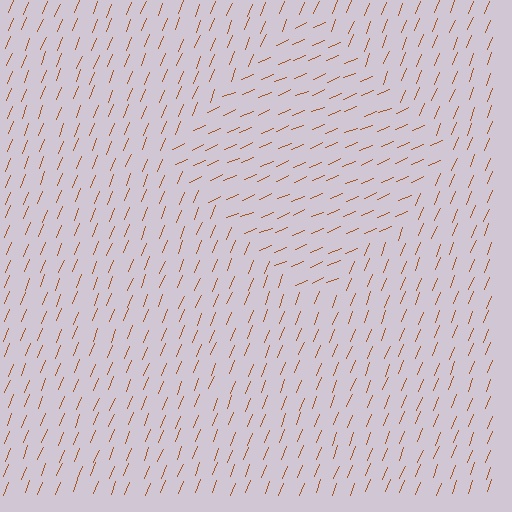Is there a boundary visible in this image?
Yes, there is a texture boundary formed by a change in line orientation.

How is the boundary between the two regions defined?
The boundary is defined purely by a change in line orientation (approximately 45 degrees difference). All lines are the same color and thickness.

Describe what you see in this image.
The image is filled with small brown line segments. A diamond region in the image has lines oriented differently from the surrounding lines, creating a visible texture boundary.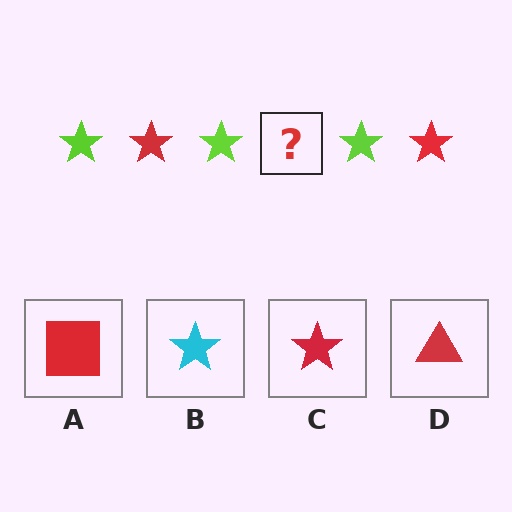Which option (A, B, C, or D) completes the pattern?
C.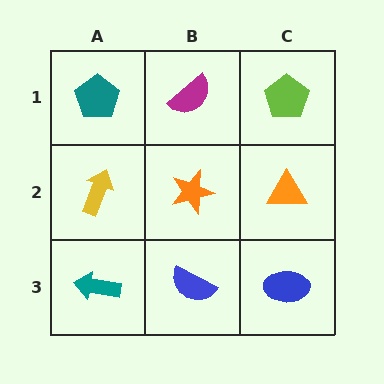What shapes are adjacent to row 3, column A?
A yellow arrow (row 2, column A), a blue semicircle (row 3, column B).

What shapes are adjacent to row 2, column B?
A magenta semicircle (row 1, column B), a blue semicircle (row 3, column B), a yellow arrow (row 2, column A), an orange triangle (row 2, column C).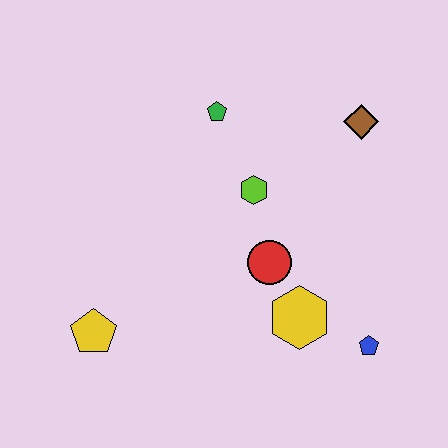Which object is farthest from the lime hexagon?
The yellow pentagon is farthest from the lime hexagon.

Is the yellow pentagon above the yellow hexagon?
No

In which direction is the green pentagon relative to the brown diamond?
The green pentagon is to the left of the brown diamond.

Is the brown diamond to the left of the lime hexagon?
No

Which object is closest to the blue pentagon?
The yellow hexagon is closest to the blue pentagon.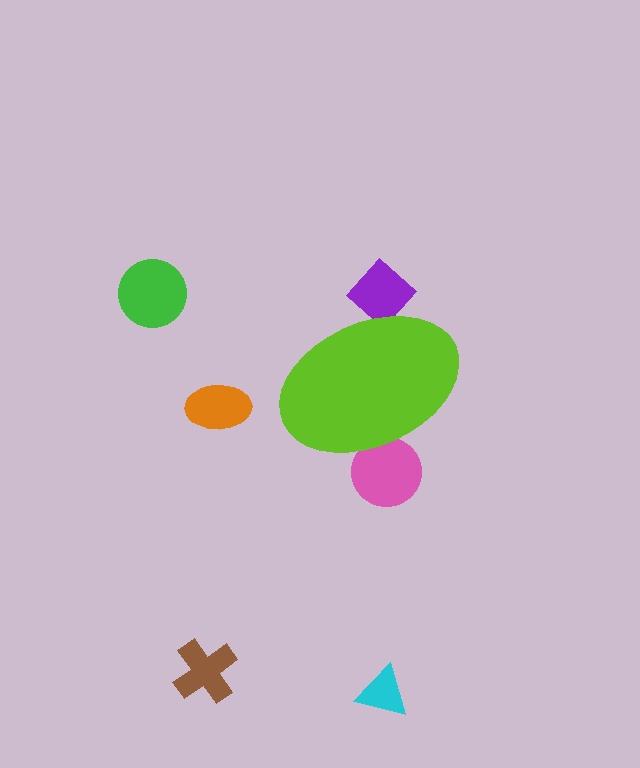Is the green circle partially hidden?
No, the green circle is fully visible.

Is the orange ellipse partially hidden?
No, the orange ellipse is fully visible.